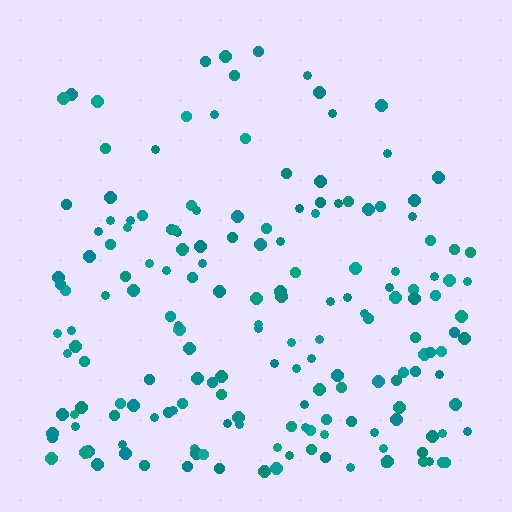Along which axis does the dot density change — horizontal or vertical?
Vertical.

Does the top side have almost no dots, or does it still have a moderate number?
Still a moderate number, just noticeably fewer than the bottom.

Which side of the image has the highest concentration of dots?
The bottom.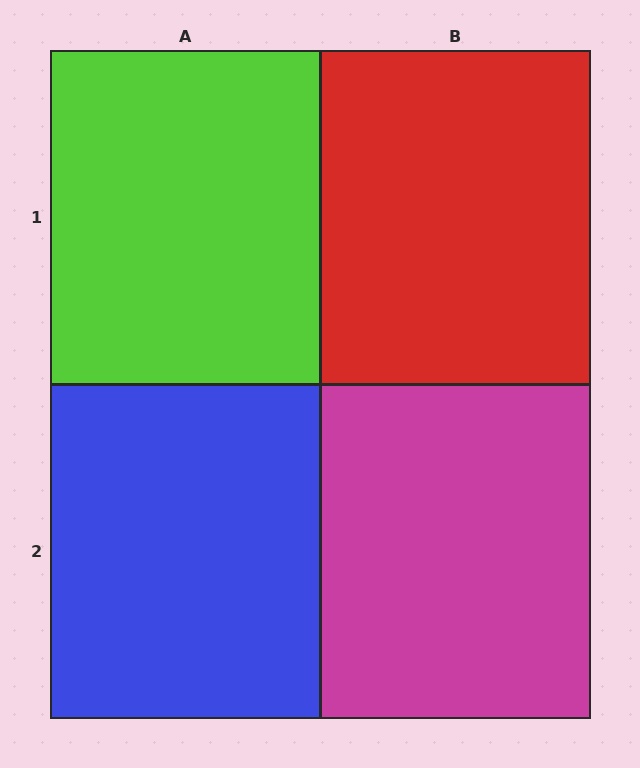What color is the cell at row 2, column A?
Blue.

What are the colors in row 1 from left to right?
Lime, red.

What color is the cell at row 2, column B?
Magenta.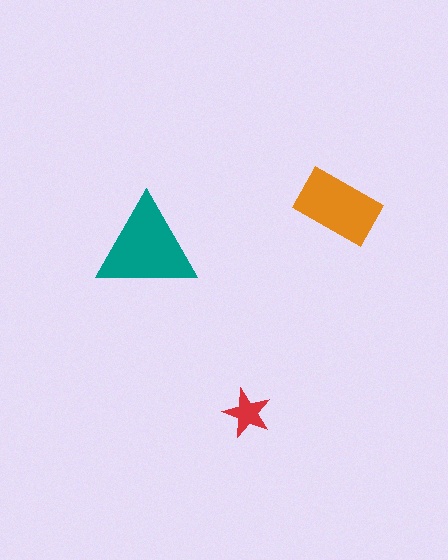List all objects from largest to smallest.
The teal triangle, the orange rectangle, the red star.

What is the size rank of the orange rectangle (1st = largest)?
2nd.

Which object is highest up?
The orange rectangle is topmost.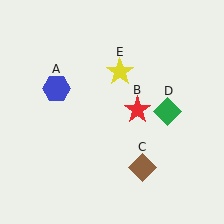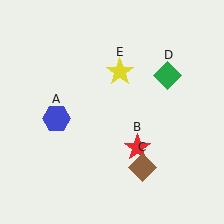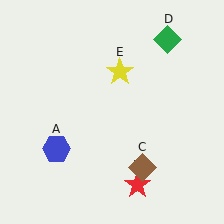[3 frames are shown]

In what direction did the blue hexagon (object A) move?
The blue hexagon (object A) moved down.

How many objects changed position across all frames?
3 objects changed position: blue hexagon (object A), red star (object B), green diamond (object D).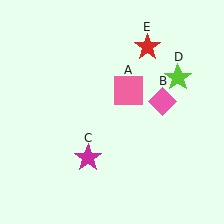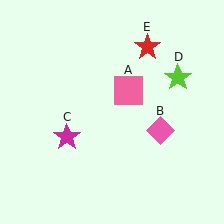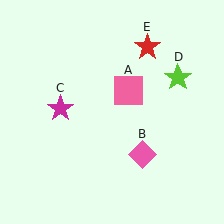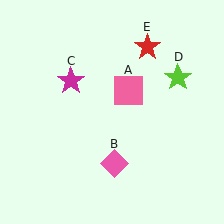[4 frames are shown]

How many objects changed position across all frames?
2 objects changed position: pink diamond (object B), magenta star (object C).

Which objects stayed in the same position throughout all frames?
Pink square (object A) and lime star (object D) and red star (object E) remained stationary.